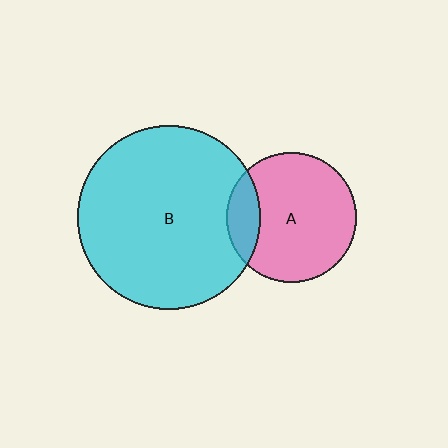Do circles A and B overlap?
Yes.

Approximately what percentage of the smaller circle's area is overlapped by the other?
Approximately 15%.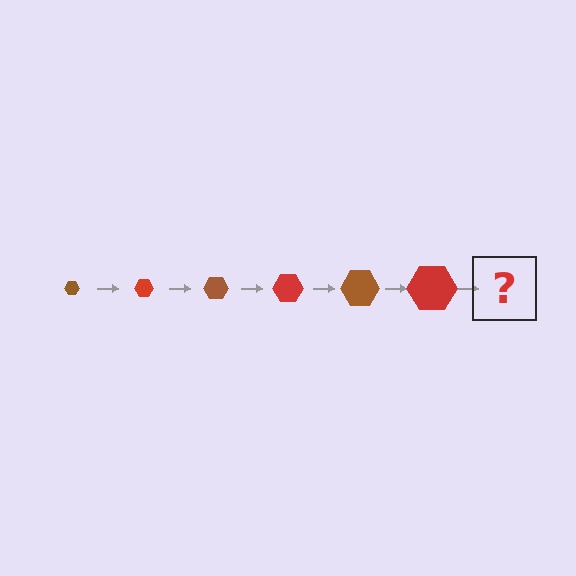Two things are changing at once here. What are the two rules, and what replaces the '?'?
The two rules are that the hexagon grows larger each step and the color cycles through brown and red. The '?' should be a brown hexagon, larger than the previous one.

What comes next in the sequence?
The next element should be a brown hexagon, larger than the previous one.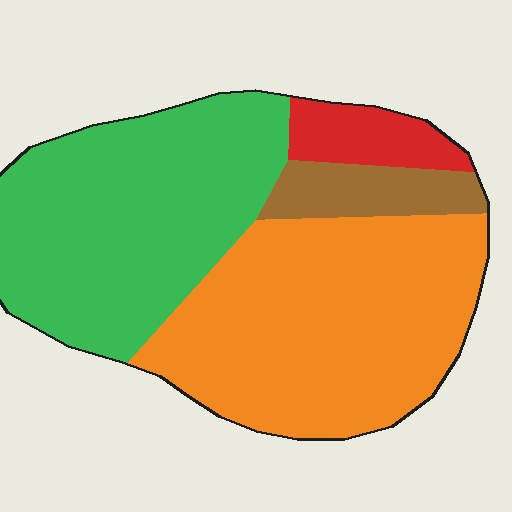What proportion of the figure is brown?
Brown covers around 10% of the figure.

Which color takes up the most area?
Orange, at roughly 45%.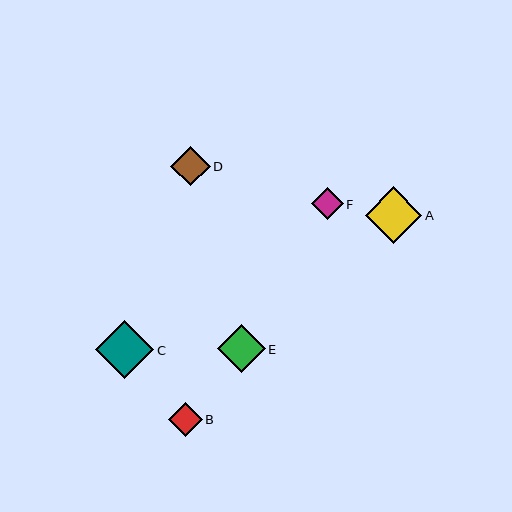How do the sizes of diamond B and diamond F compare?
Diamond B and diamond F are approximately the same size.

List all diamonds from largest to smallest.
From largest to smallest: C, A, E, D, B, F.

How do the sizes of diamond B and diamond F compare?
Diamond B and diamond F are approximately the same size.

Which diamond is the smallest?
Diamond F is the smallest with a size of approximately 32 pixels.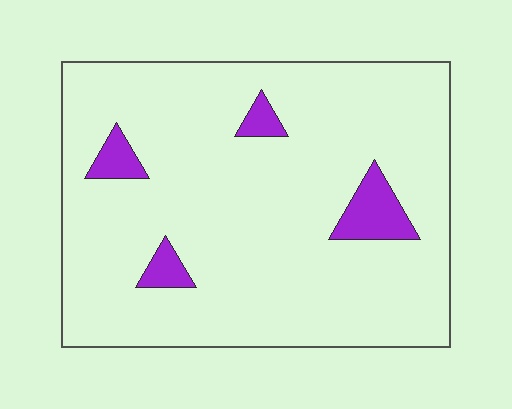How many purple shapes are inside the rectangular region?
4.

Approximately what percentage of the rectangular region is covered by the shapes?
Approximately 10%.